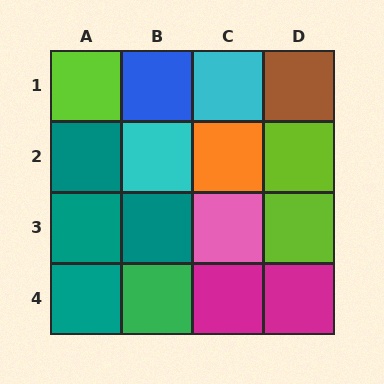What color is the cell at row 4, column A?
Teal.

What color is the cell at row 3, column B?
Teal.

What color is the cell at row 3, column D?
Lime.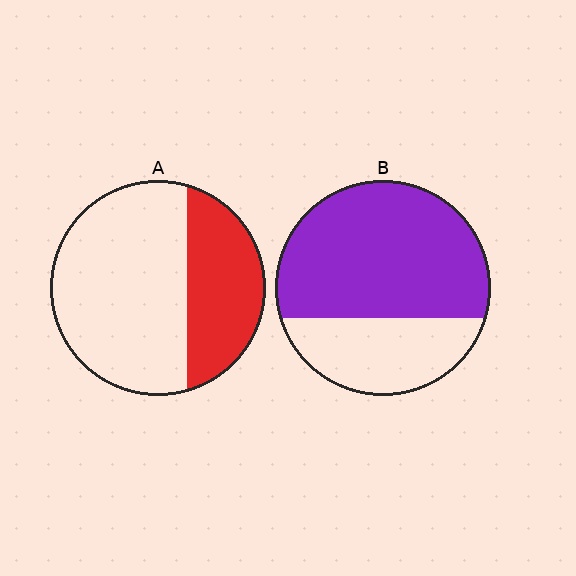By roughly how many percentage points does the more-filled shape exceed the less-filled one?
By roughly 35 percentage points (B over A).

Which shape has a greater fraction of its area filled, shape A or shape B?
Shape B.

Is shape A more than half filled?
No.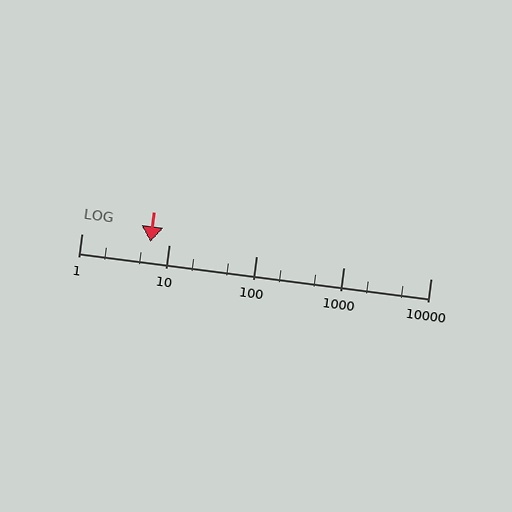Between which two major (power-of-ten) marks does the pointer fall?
The pointer is between 1 and 10.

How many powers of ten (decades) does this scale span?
The scale spans 4 decades, from 1 to 10000.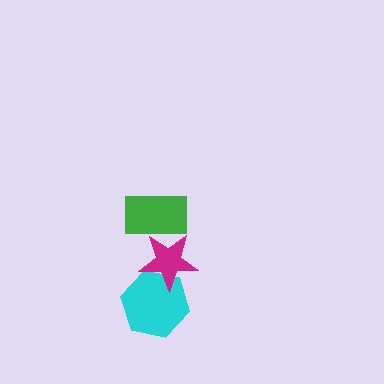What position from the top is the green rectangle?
The green rectangle is 1st from the top.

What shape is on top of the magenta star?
The green rectangle is on top of the magenta star.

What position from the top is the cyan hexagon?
The cyan hexagon is 3rd from the top.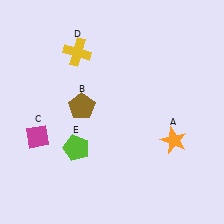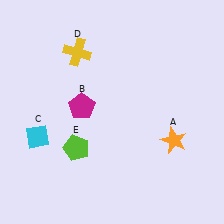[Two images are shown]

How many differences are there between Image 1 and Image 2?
There are 2 differences between the two images.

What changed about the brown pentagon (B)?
In Image 1, B is brown. In Image 2, it changed to magenta.